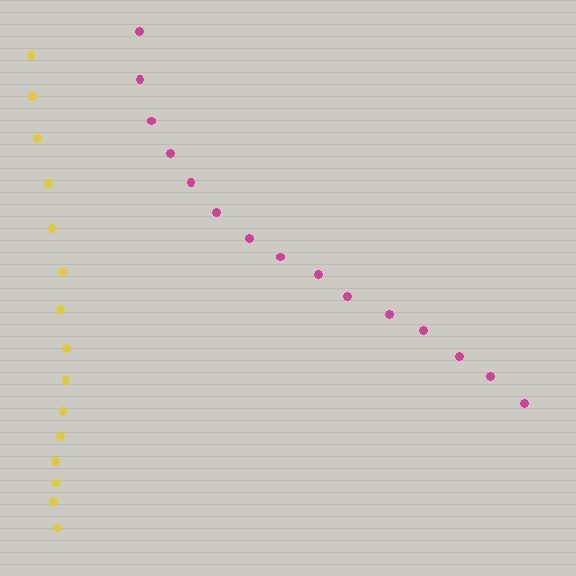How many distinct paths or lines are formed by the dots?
There are 2 distinct paths.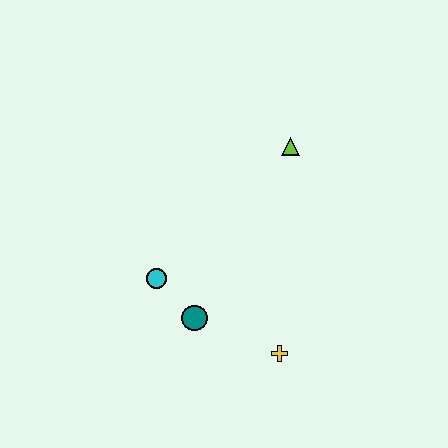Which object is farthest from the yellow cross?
The lime triangle is farthest from the yellow cross.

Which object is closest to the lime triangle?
The cyan circle is closest to the lime triangle.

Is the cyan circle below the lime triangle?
Yes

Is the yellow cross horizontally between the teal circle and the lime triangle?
Yes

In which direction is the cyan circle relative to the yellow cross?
The cyan circle is to the left of the yellow cross.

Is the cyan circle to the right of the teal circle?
No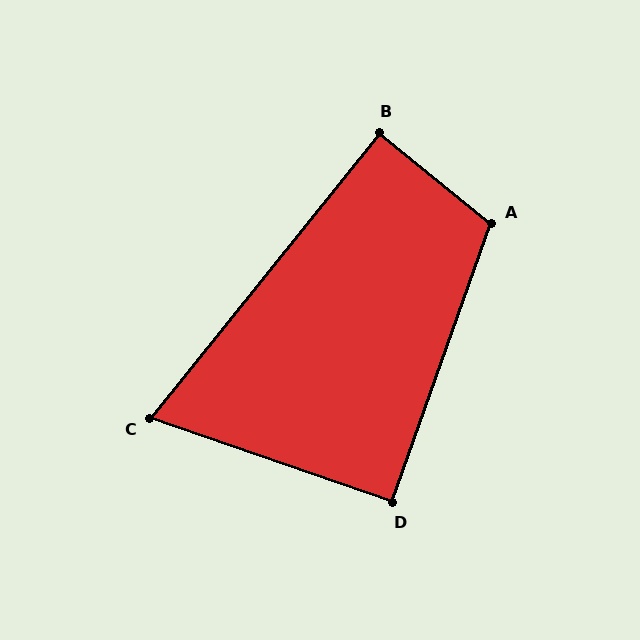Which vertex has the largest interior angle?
A, at approximately 110 degrees.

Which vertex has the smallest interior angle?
C, at approximately 70 degrees.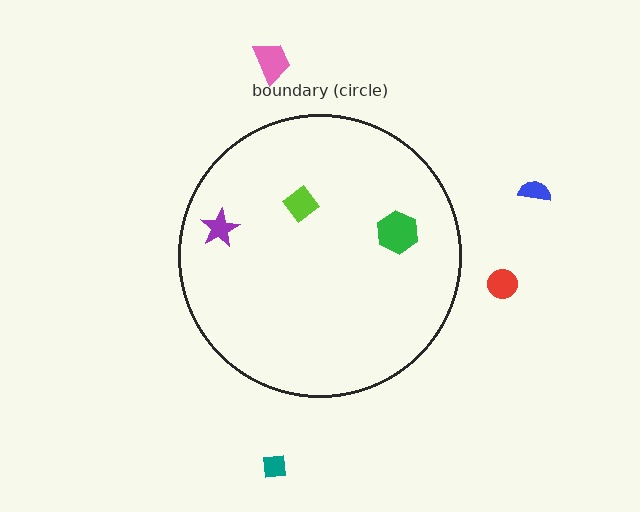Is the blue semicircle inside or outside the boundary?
Outside.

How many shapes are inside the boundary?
3 inside, 4 outside.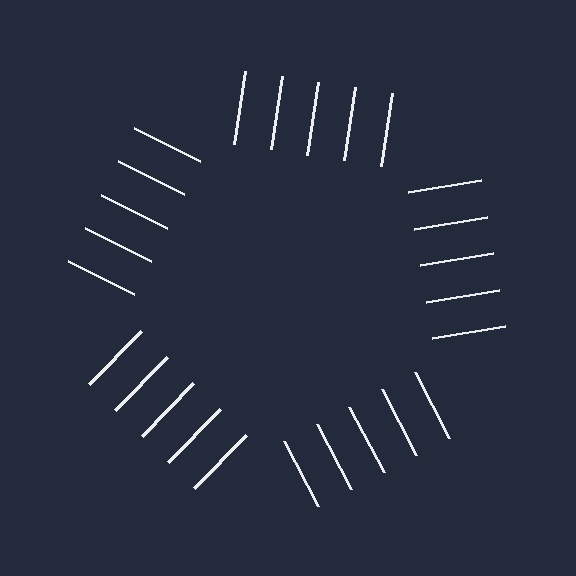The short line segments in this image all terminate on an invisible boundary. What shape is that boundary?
An illusory pentagon — the line segments terminate on its edges but no continuous stroke is drawn.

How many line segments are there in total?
25 — 5 along each of the 5 edges.